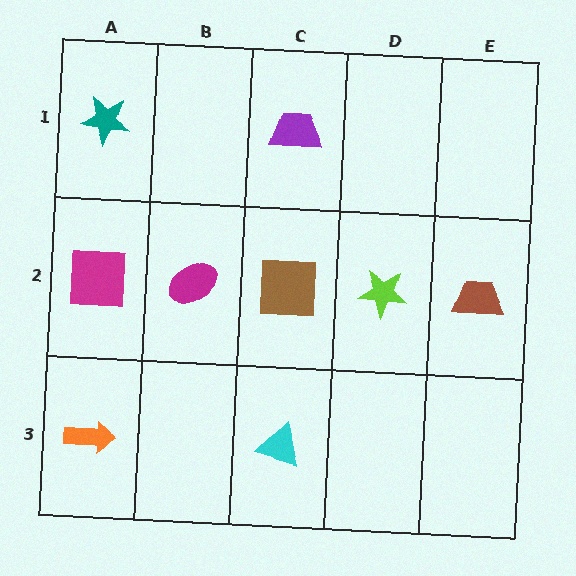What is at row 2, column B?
A magenta ellipse.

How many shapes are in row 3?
2 shapes.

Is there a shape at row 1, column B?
No, that cell is empty.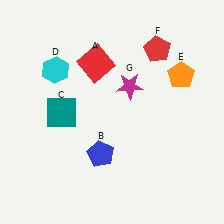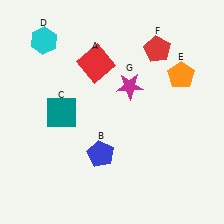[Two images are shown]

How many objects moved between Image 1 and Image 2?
1 object moved between the two images.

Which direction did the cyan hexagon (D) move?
The cyan hexagon (D) moved up.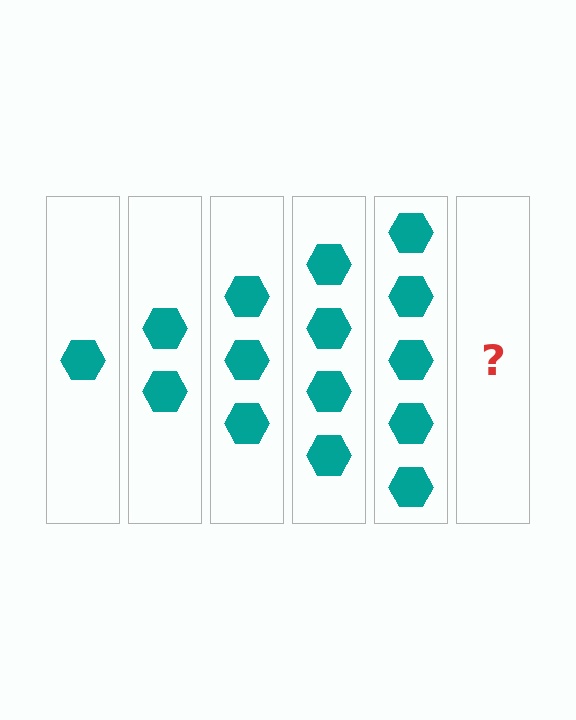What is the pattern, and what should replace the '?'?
The pattern is that each step adds one more hexagon. The '?' should be 6 hexagons.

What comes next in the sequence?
The next element should be 6 hexagons.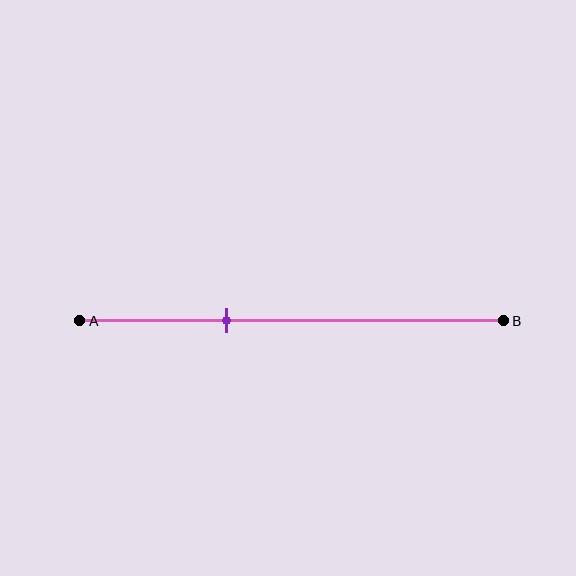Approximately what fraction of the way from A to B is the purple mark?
The purple mark is approximately 35% of the way from A to B.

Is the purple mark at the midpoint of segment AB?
No, the mark is at about 35% from A, not at the 50% midpoint.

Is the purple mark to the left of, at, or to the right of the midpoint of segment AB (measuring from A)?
The purple mark is to the left of the midpoint of segment AB.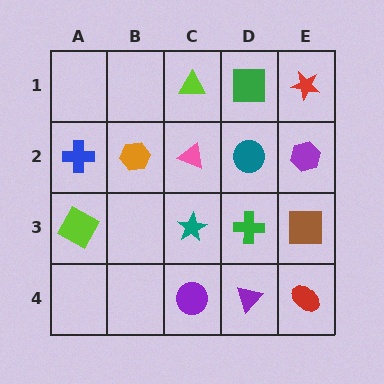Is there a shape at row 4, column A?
No, that cell is empty.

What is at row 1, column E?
A red star.